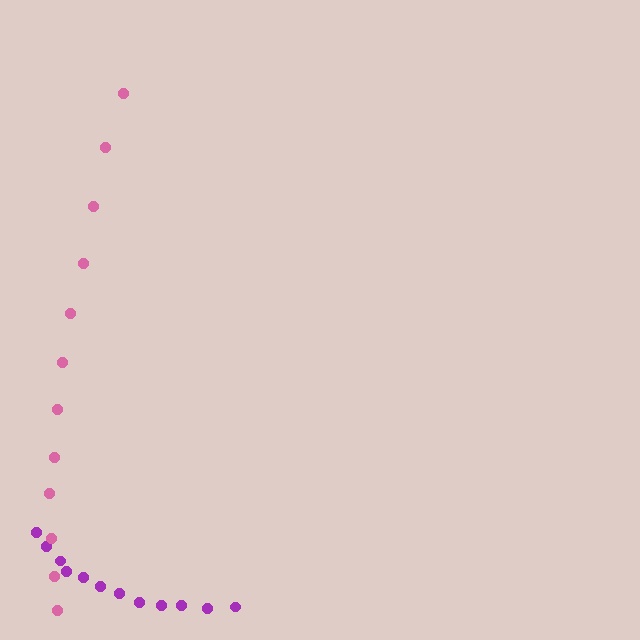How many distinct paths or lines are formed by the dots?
There are 2 distinct paths.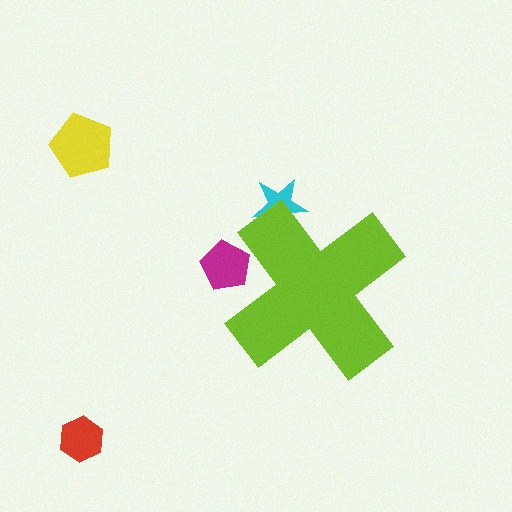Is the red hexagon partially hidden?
No, the red hexagon is fully visible.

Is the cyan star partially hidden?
Yes, the cyan star is partially hidden behind the lime cross.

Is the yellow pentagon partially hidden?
No, the yellow pentagon is fully visible.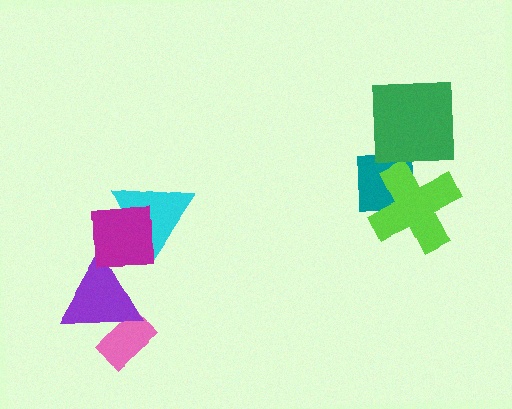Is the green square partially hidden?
No, no other shape covers it.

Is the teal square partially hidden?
Yes, it is partially covered by another shape.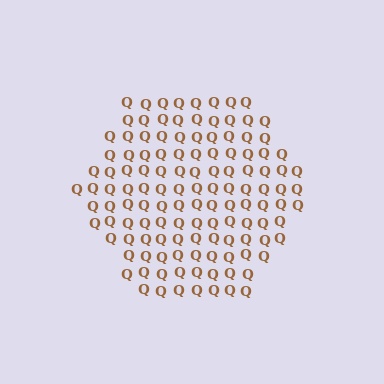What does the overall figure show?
The overall figure shows a hexagon.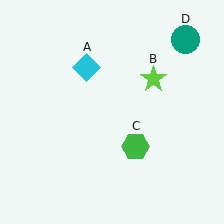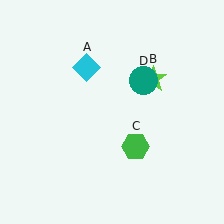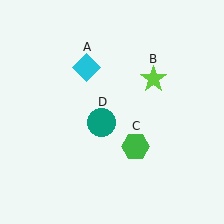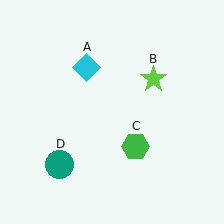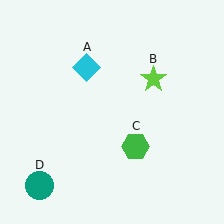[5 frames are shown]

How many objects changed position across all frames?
1 object changed position: teal circle (object D).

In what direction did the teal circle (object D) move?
The teal circle (object D) moved down and to the left.